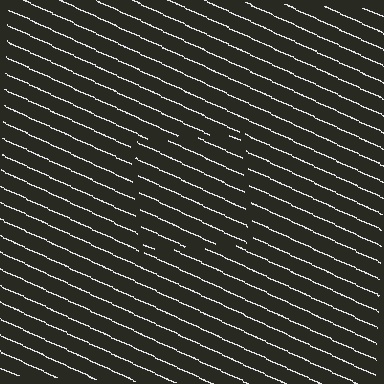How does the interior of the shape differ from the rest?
The interior of the shape contains the same grating, shifted by half a period — the contour is defined by the phase discontinuity where line-ends from the inner and outer gratings abut.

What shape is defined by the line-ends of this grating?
An illusory square. The interior of the shape contains the same grating, shifted by half a period — the contour is defined by the phase discontinuity where line-ends from the inner and outer gratings abut.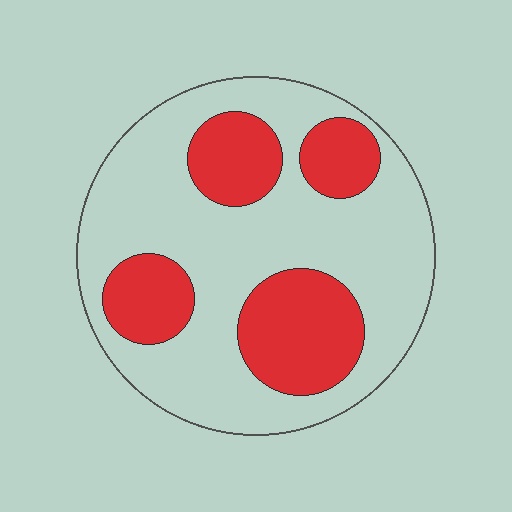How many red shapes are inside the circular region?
4.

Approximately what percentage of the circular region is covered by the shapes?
Approximately 30%.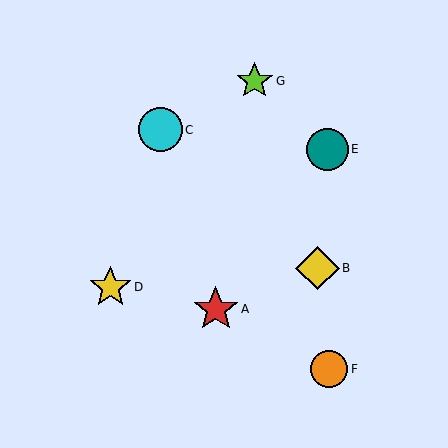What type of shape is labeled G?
Shape G is a lime star.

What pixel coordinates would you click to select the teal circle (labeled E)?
Click at (327, 149) to select the teal circle E.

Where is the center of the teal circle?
The center of the teal circle is at (327, 149).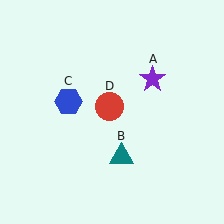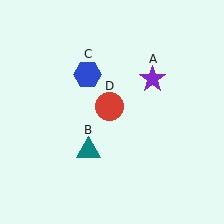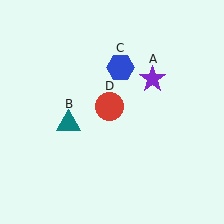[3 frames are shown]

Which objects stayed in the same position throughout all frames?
Purple star (object A) and red circle (object D) remained stationary.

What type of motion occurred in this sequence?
The teal triangle (object B), blue hexagon (object C) rotated clockwise around the center of the scene.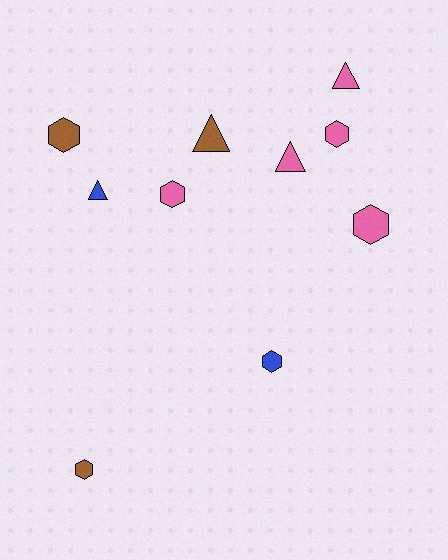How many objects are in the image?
There are 10 objects.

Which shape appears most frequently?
Hexagon, with 6 objects.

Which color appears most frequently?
Pink, with 5 objects.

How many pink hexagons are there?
There are 3 pink hexagons.